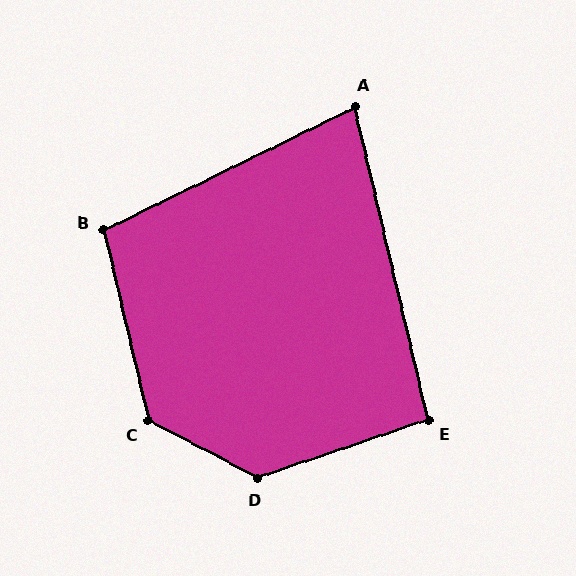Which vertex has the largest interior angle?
D, at approximately 133 degrees.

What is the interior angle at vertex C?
Approximately 131 degrees (obtuse).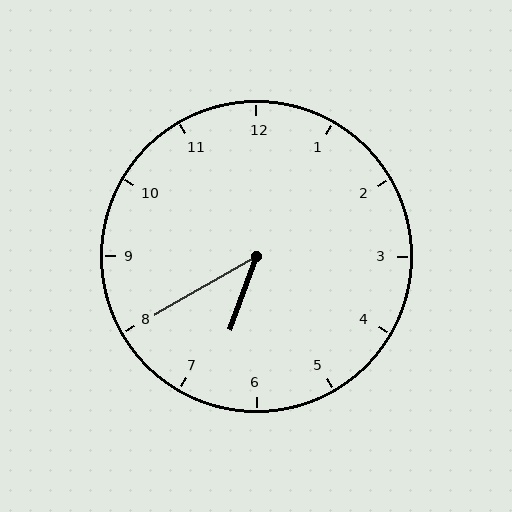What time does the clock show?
6:40.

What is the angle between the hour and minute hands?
Approximately 40 degrees.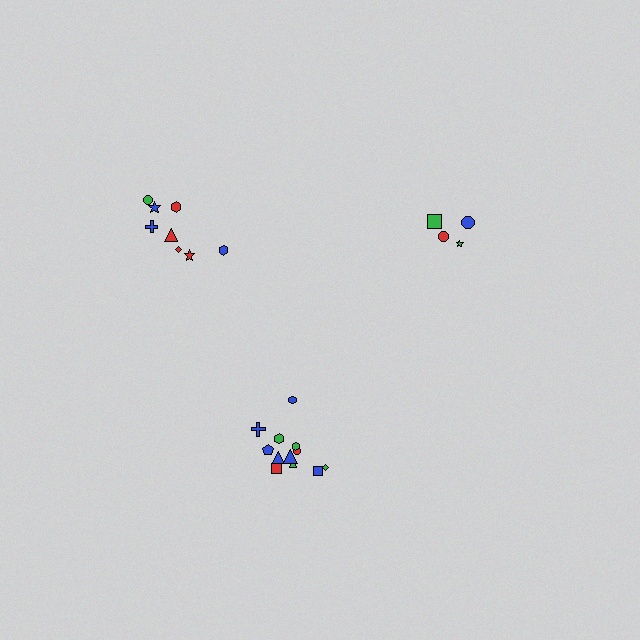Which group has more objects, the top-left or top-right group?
The top-left group.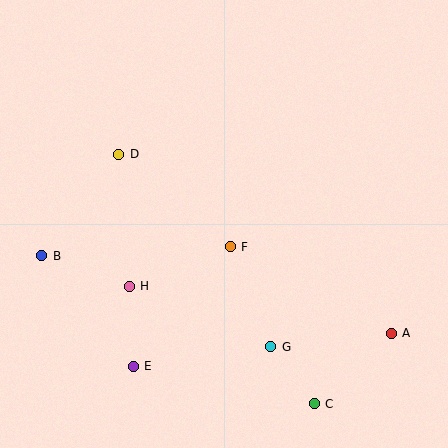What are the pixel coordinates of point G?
Point G is at (271, 347).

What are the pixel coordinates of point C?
Point C is at (314, 404).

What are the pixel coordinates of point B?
Point B is at (42, 256).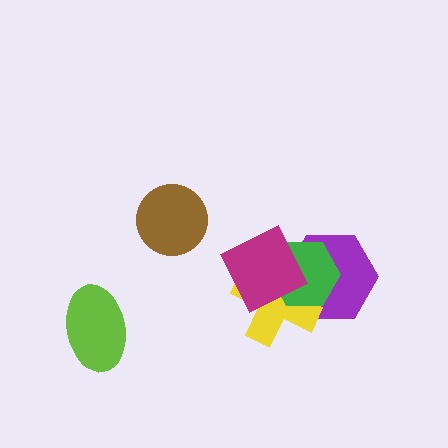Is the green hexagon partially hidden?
Yes, it is partially covered by another shape.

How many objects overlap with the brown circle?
0 objects overlap with the brown circle.